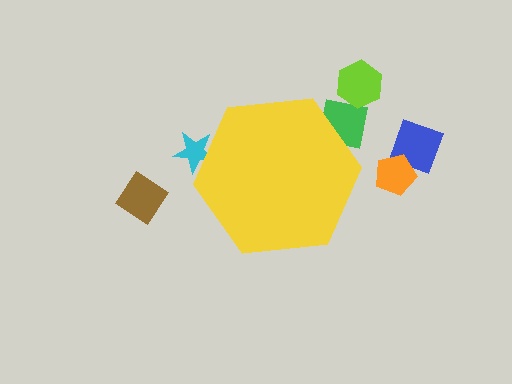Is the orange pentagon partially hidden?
No, the orange pentagon is fully visible.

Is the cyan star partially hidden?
Yes, the cyan star is partially hidden behind the yellow hexagon.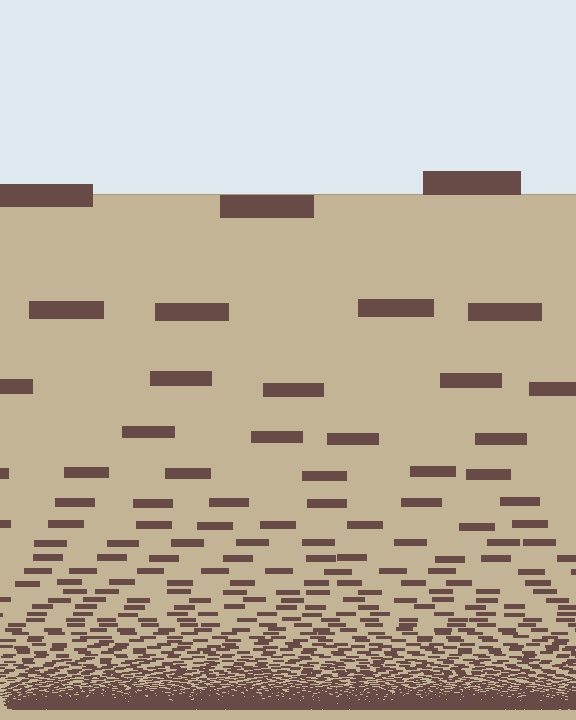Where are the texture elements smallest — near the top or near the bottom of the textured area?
Near the bottom.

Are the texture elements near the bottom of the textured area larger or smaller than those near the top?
Smaller. The gradient is inverted — elements near the bottom are smaller and denser.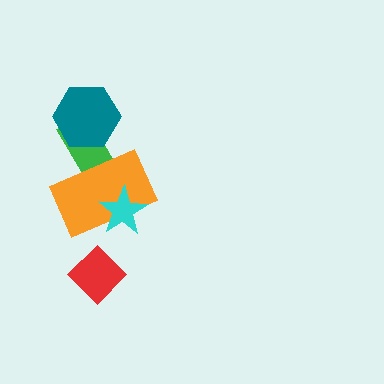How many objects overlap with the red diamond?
0 objects overlap with the red diamond.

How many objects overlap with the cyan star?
1 object overlaps with the cyan star.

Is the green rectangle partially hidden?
Yes, it is partially covered by another shape.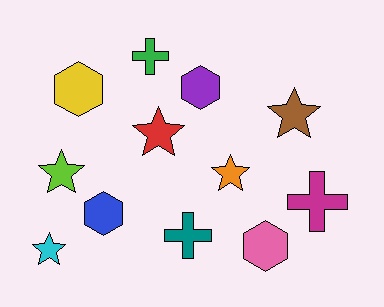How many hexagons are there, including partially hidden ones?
There are 4 hexagons.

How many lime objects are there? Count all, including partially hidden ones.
There is 1 lime object.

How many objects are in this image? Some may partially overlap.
There are 12 objects.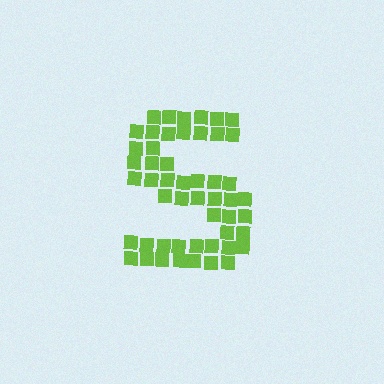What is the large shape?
The large shape is the letter S.